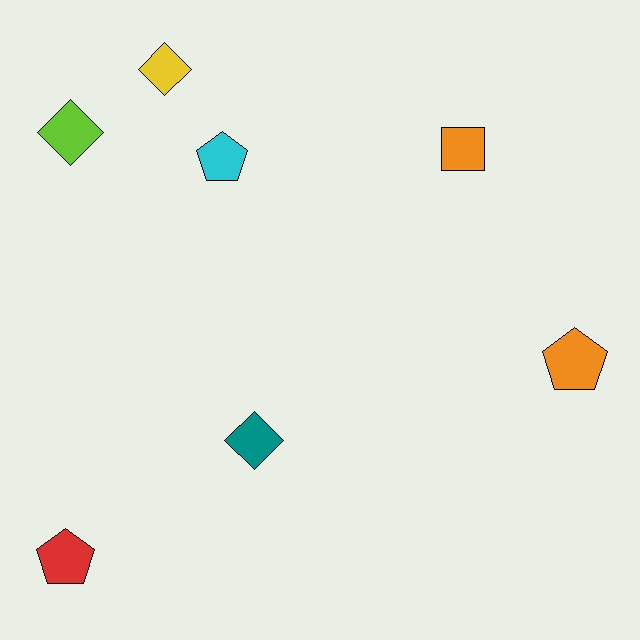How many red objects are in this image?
There is 1 red object.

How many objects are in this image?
There are 7 objects.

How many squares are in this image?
There is 1 square.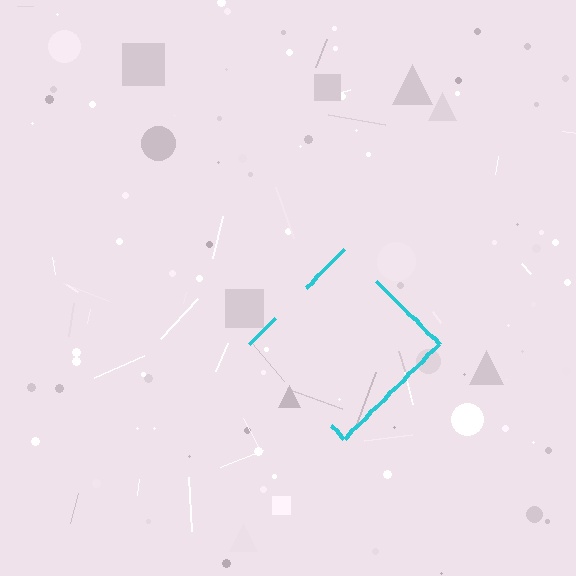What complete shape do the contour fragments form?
The contour fragments form a diamond.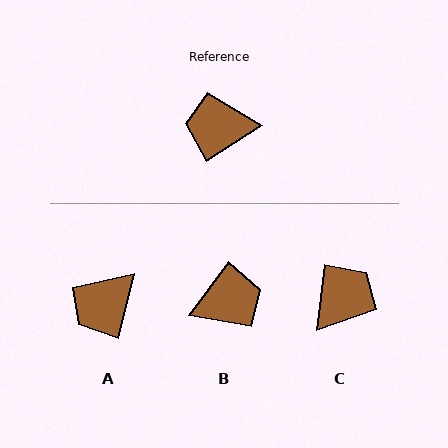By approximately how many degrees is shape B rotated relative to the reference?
Approximately 159 degrees clockwise.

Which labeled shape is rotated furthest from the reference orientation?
B, about 159 degrees away.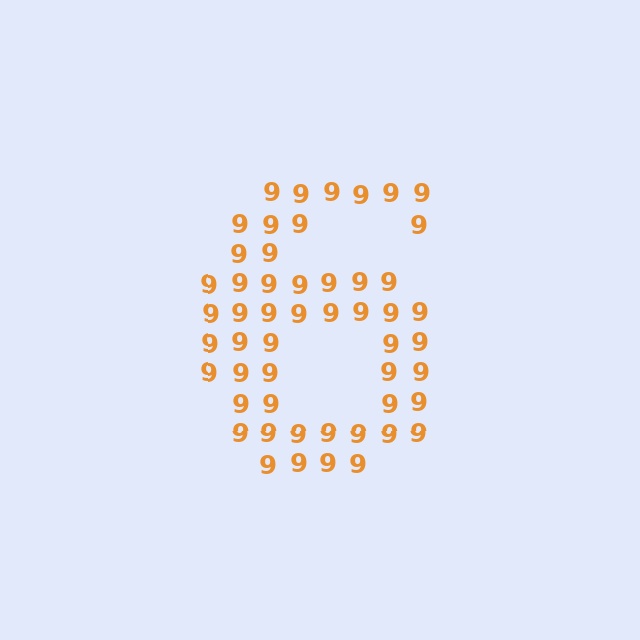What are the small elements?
The small elements are digit 9's.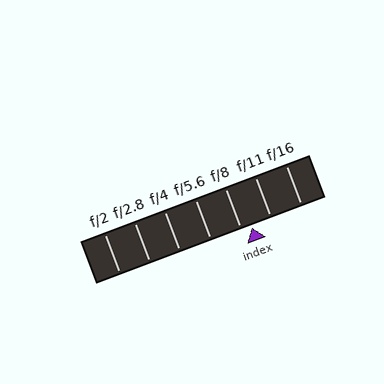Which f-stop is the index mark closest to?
The index mark is closest to f/8.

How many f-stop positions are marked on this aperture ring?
There are 7 f-stop positions marked.